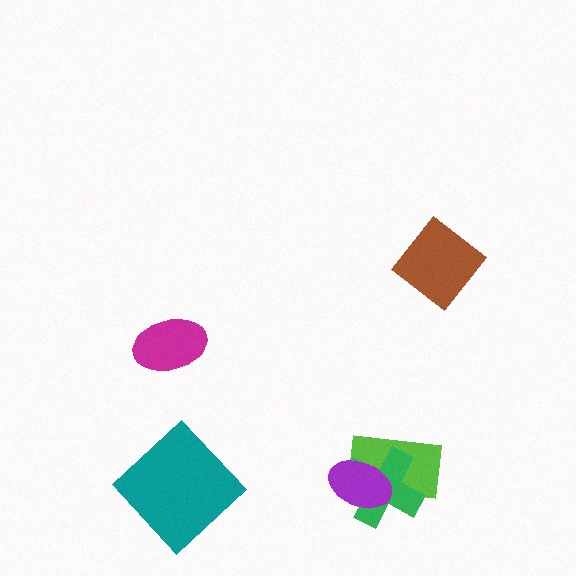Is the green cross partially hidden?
Yes, it is partially covered by another shape.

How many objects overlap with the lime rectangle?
2 objects overlap with the lime rectangle.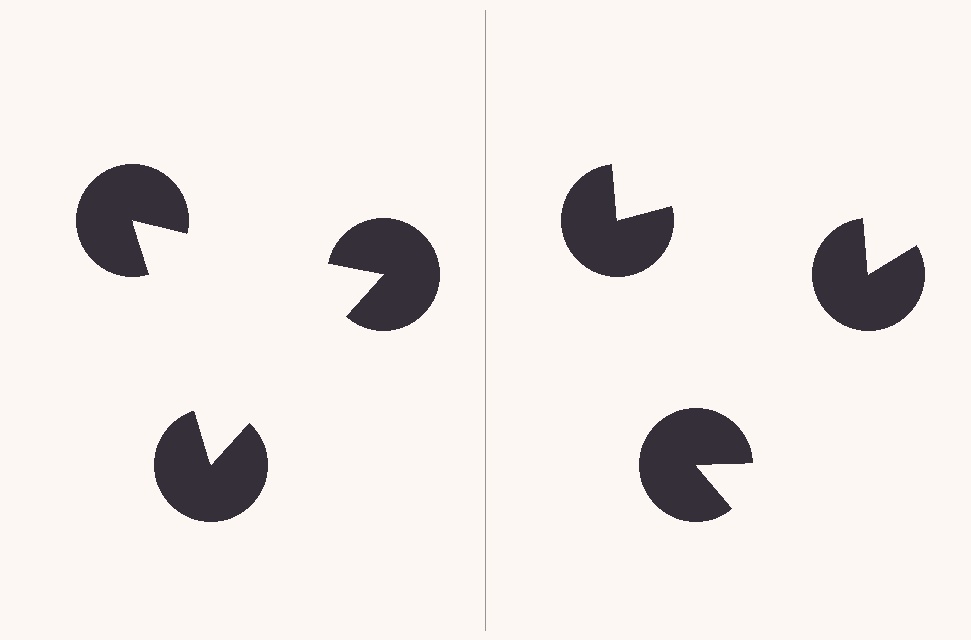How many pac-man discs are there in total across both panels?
6 — 3 on each side.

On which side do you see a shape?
An illusory triangle appears on the left side. On the right side the wedge cuts are rotated, so no coherent shape forms.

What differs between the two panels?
The pac-man discs are positioned identically on both sides; only the wedge orientations differ. On the left they align to a triangle; on the right they are misaligned.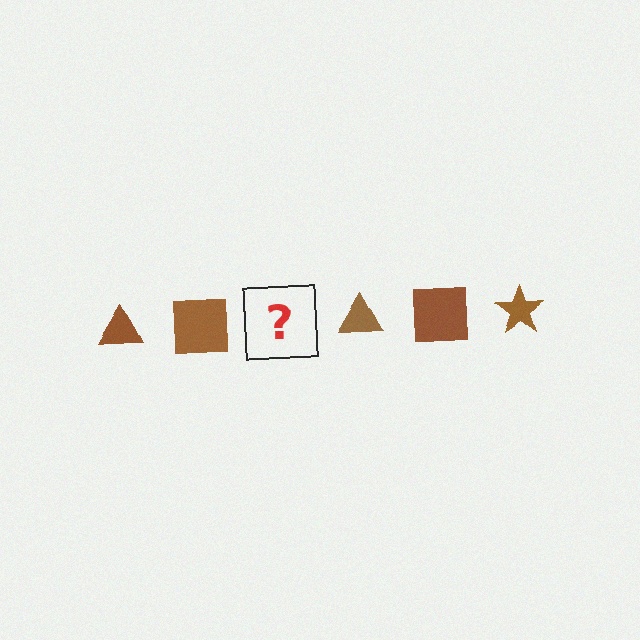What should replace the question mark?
The question mark should be replaced with a brown star.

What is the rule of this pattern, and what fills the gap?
The rule is that the pattern cycles through triangle, square, star shapes in brown. The gap should be filled with a brown star.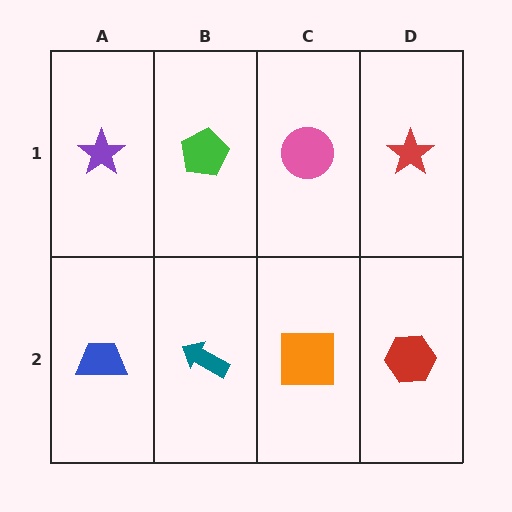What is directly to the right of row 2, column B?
An orange square.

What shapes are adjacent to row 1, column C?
An orange square (row 2, column C), a green pentagon (row 1, column B), a red star (row 1, column D).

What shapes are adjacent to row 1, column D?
A red hexagon (row 2, column D), a pink circle (row 1, column C).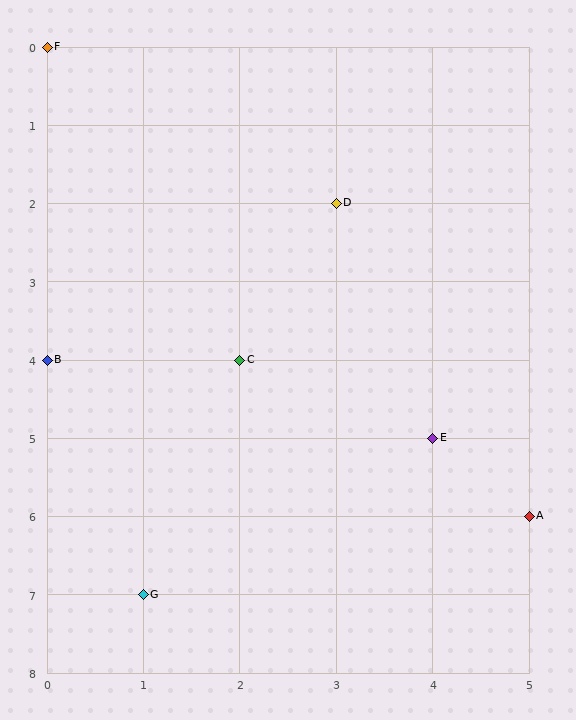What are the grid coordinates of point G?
Point G is at grid coordinates (1, 7).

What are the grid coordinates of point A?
Point A is at grid coordinates (5, 6).